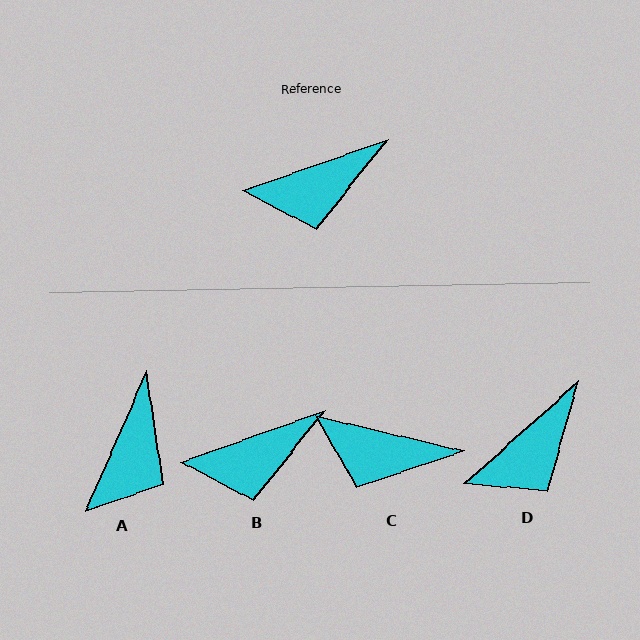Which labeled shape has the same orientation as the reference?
B.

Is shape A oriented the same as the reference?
No, it is off by about 47 degrees.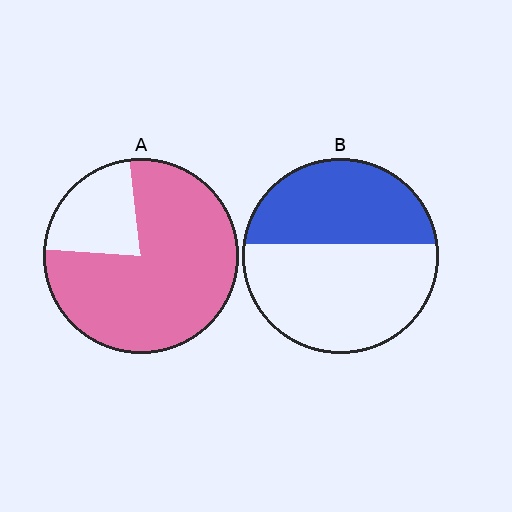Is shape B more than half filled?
No.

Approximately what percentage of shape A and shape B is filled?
A is approximately 80% and B is approximately 40%.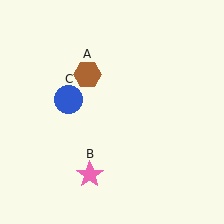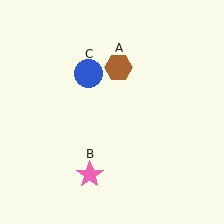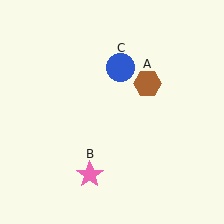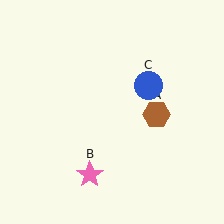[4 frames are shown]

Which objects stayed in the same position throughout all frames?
Pink star (object B) remained stationary.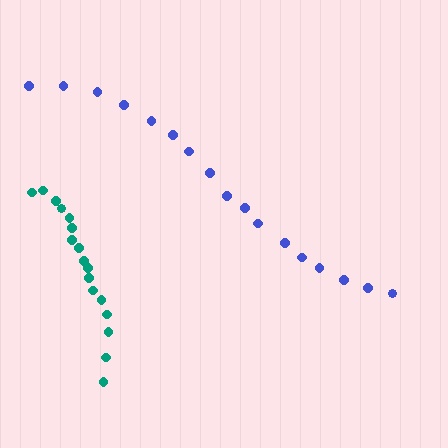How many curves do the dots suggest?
There are 2 distinct paths.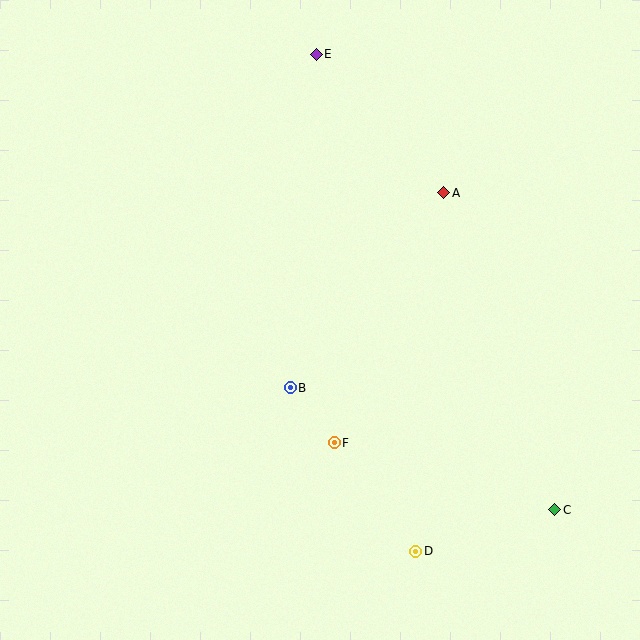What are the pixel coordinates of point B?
Point B is at (290, 388).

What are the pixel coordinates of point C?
Point C is at (555, 510).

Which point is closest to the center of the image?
Point B at (290, 388) is closest to the center.